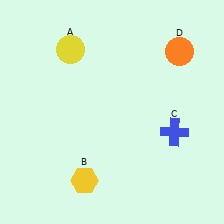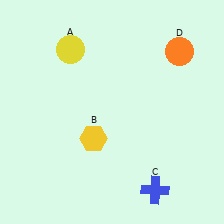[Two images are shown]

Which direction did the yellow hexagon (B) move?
The yellow hexagon (B) moved up.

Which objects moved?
The objects that moved are: the yellow hexagon (B), the blue cross (C).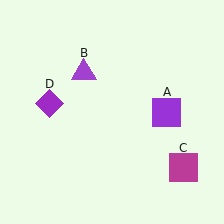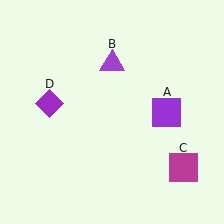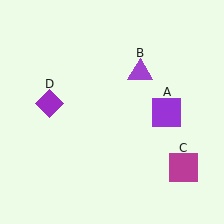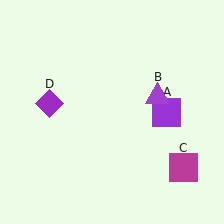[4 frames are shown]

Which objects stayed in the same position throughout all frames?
Purple square (object A) and magenta square (object C) and purple diamond (object D) remained stationary.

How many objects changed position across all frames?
1 object changed position: purple triangle (object B).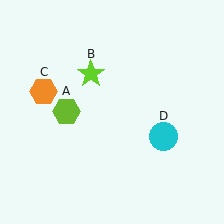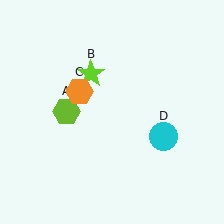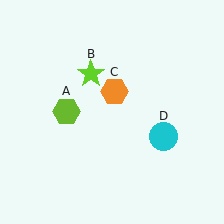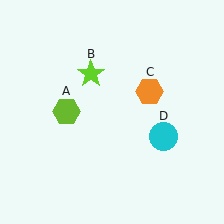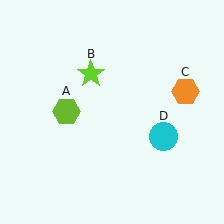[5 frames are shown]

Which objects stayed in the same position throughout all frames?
Lime hexagon (object A) and lime star (object B) and cyan circle (object D) remained stationary.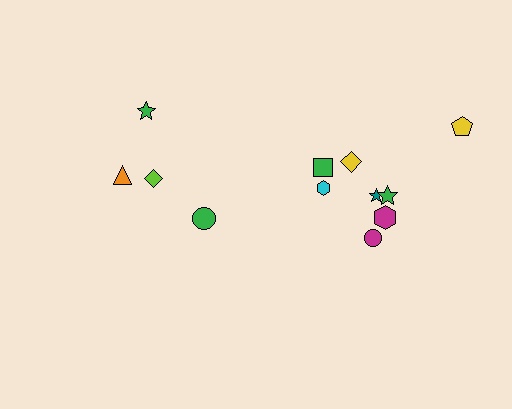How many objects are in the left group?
There are 4 objects.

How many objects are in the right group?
There are 8 objects.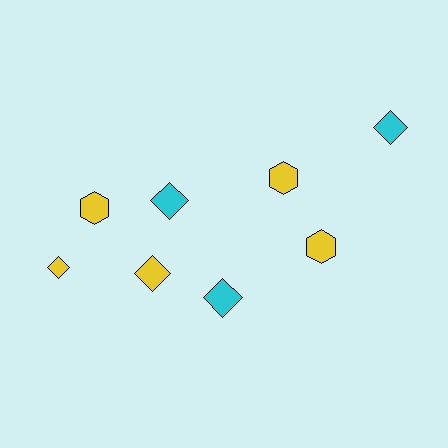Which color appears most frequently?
Yellow, with 5 objects.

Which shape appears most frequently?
Diamond, with 5 objects.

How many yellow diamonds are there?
There are 2 yellow diamonds.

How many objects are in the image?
There are 8 objects.